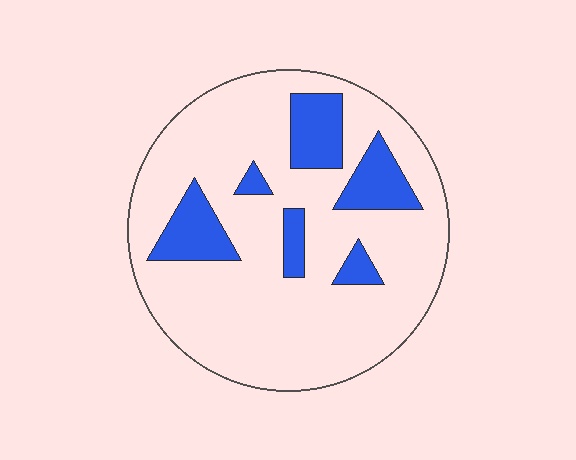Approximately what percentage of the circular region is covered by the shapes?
Approximately 20%.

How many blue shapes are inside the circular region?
6.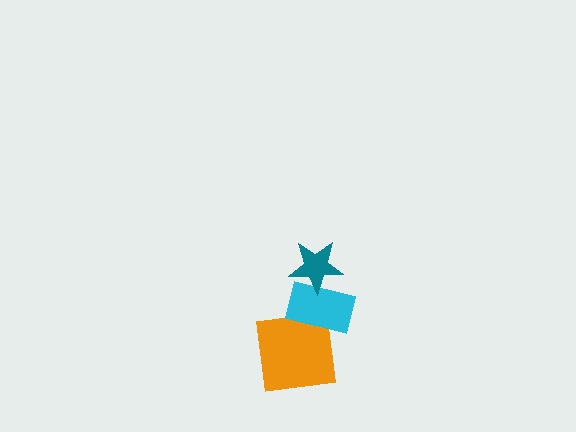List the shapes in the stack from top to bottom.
From top to bottom: the teal star, the cyan rectangle, the orange square.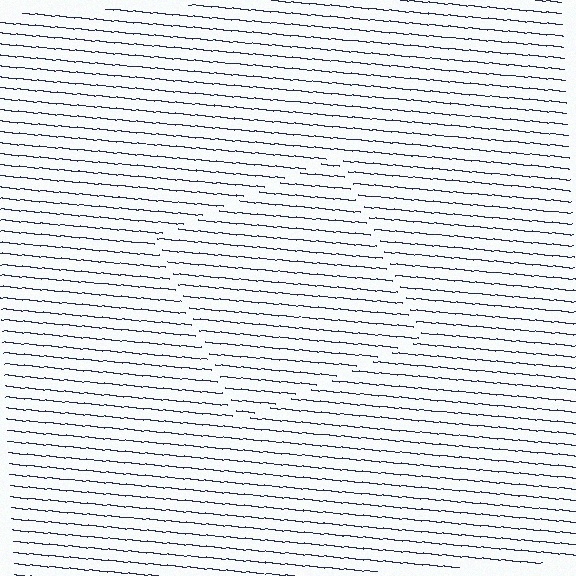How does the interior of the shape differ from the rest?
The interior of the shape contains the same grating, shifted by half a period — the contour is defined by the phase discontinuity where line-ends from the inner and outer gratings abut.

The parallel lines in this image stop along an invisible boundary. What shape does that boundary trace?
An illusory square. The interior of the shape contains the same grating, shifted by half a period — the contour is defined by the phase discontinuity where line-ends from the inner and outer gratings abut.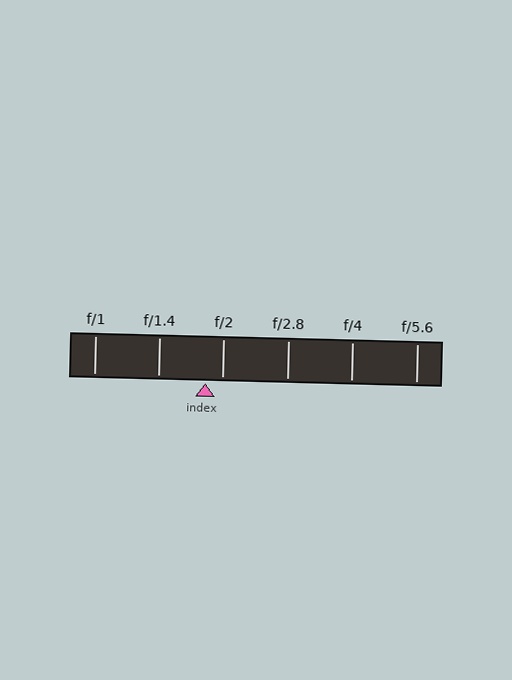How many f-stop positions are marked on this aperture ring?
There are 6 f-stop positions marked.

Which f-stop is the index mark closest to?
The index mark is closest to f/2.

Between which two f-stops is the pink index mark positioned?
The index mark is between f/1.4 and f/2.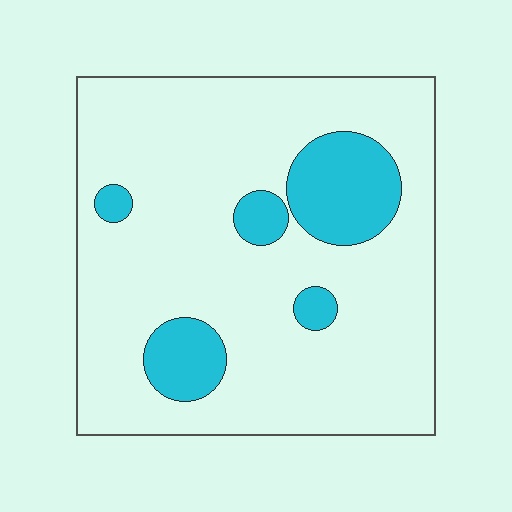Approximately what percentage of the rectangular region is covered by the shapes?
Approximately 15%.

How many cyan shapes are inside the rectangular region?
5.